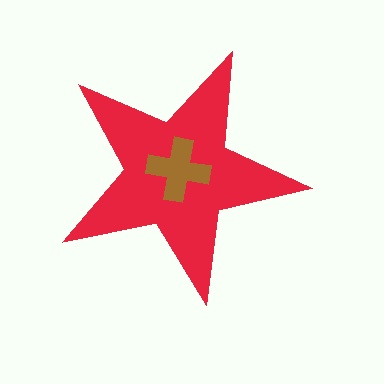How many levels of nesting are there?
2.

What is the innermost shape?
The brown cross.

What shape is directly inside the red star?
The brown cross.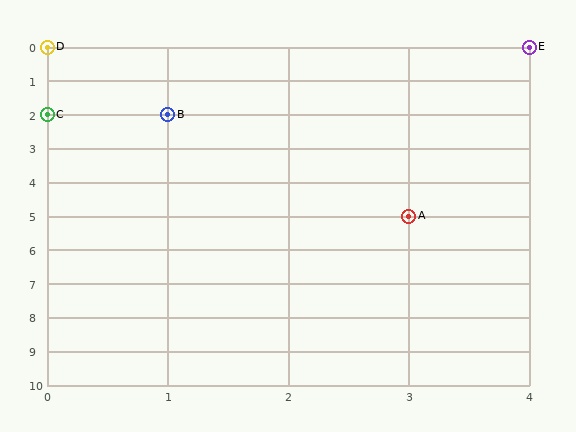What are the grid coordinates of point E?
Point E is at grid coordinates (4, 0).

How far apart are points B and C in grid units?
Points B and C are 1 column apart.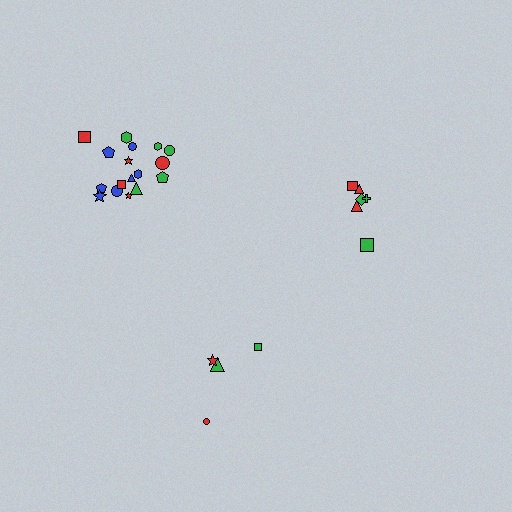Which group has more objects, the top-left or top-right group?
The top-left group.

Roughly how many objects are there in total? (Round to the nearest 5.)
Roughly 30 objects in total.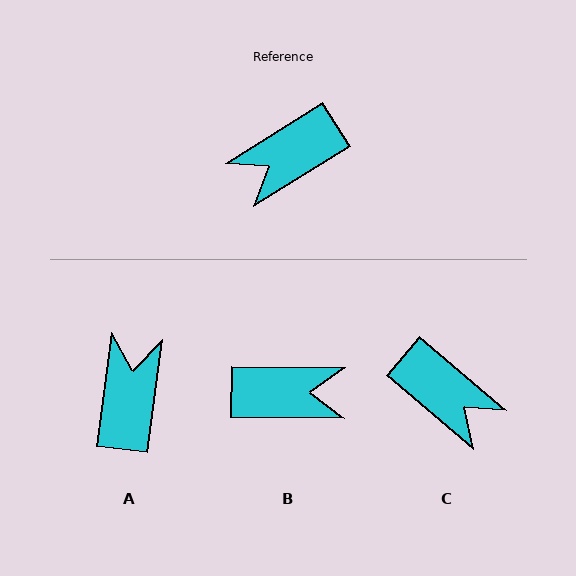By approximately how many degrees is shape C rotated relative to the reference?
Approximately 108 degrees counter-clockwise.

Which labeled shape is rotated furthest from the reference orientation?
B, about 148 degrees away.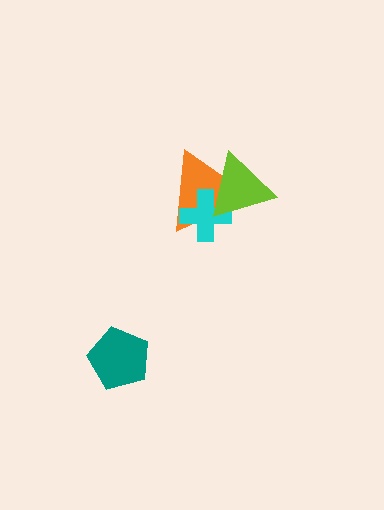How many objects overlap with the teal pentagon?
0 objects overlap with the teal pentagon.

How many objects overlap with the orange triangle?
2 objects overlap with the orange triangle.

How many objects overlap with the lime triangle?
2 objects overlap with the lime triangle.